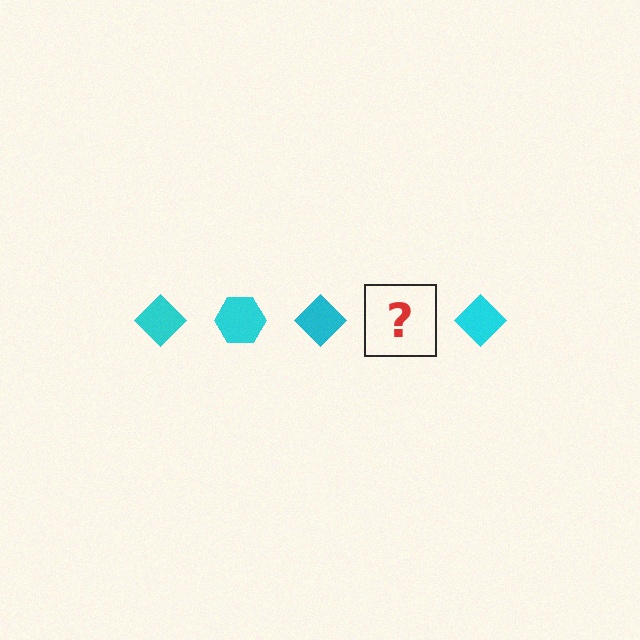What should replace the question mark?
The question mark should be replaced with a cyan hexagon.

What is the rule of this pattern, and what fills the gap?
The rule is that the pattern cycles through diamond, hexagon shapes in cyan. The gap should be filled with a cyan hexagon.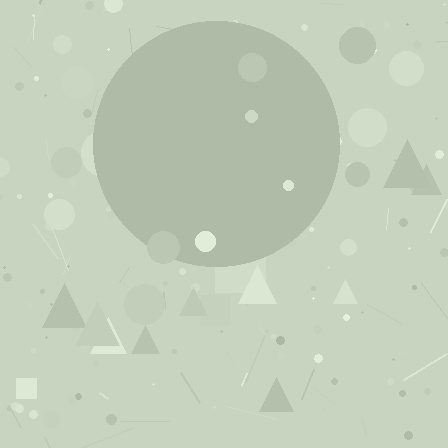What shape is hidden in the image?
A circle is hidden in the image.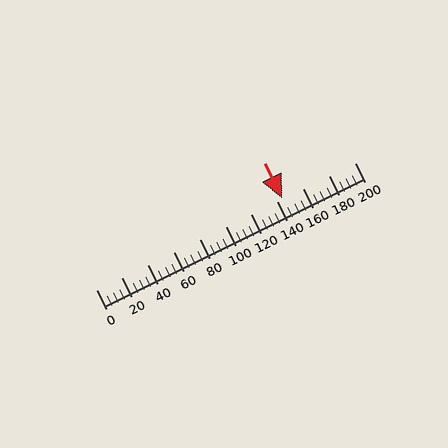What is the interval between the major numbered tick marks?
The major tick marks are spaced 20 units apart.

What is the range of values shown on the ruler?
The ruler shows values from 0 to 200.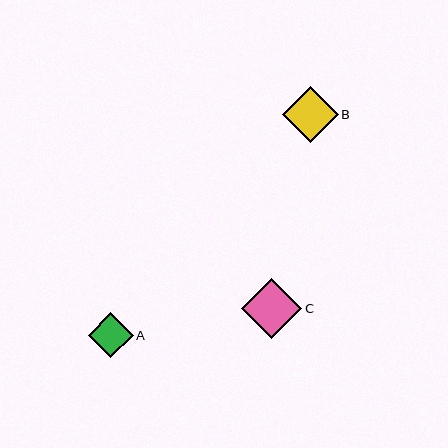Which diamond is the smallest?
Diamond A is the smallest with a size of approximately 45 pixels.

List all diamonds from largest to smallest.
From largest to smallest: C, B, A.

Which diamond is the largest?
Diamond C is the largest with a size of approximately 60 pixels.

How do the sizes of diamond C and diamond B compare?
Diamond C and diamond B are approximately the same size.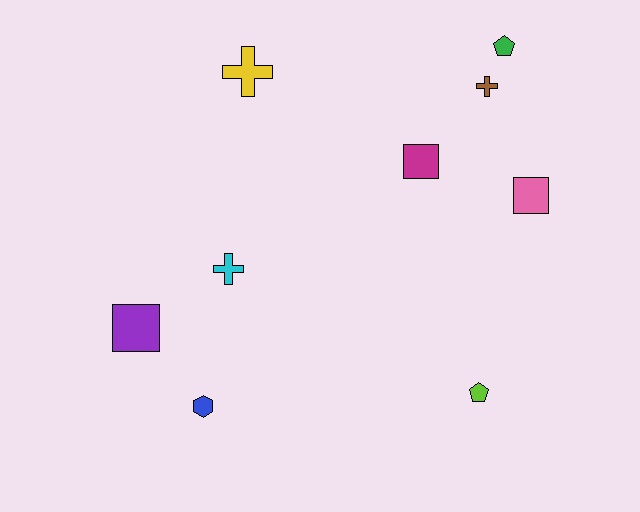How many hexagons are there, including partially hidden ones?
There is 1 hexagon.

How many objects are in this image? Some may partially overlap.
There are 9 objects.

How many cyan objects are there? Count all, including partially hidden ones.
There is 1 cyan object.